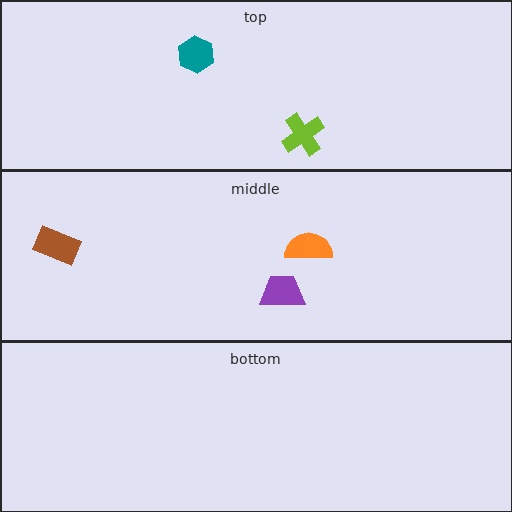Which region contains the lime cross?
The top region.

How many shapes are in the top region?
2.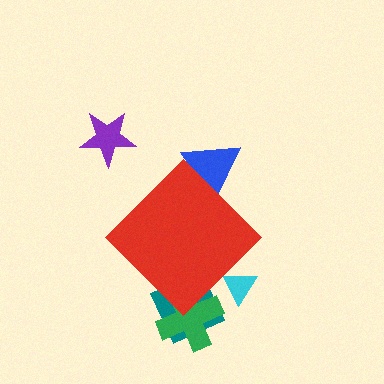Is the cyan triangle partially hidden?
Yes, the cyan triangle is partially hidden behind the red diamond.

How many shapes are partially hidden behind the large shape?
4 shapes are partially hidden.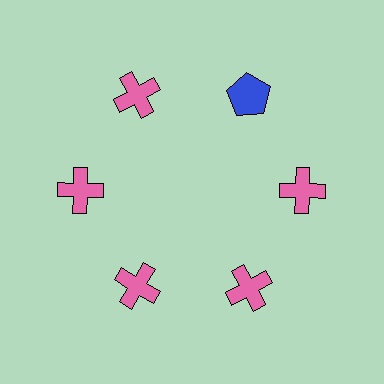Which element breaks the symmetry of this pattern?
The blue pentagon at roughly the 1 o'clock position breaks the symmetry. All other shapes are pink crosses.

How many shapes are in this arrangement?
There are 6 shapes arranged in a ring pattern.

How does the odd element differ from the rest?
It differs in both color (blue instead of pink) and shape (pentagon instead of cross).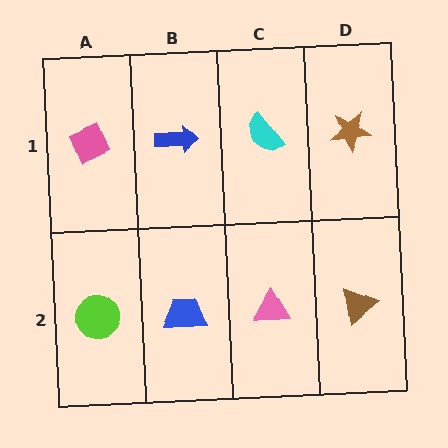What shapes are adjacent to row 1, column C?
A pink triangle (row 2, column C), a blue arrow (row 1, column B), a brown star (row 1, column D).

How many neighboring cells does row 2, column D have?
2.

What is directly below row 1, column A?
A lime circle.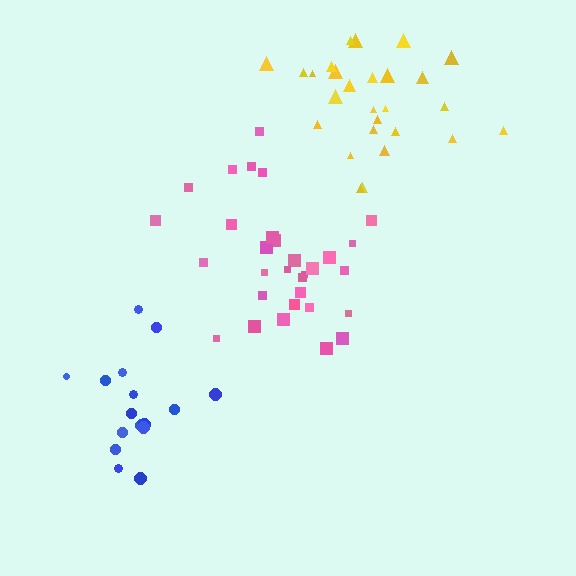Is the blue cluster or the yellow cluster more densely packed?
Yellow.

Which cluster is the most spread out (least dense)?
Blue.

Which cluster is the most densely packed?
Yellow.